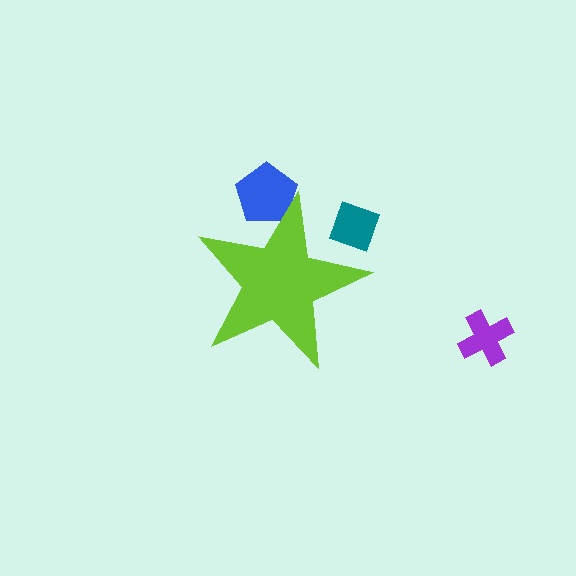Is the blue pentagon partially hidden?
Yes, the blue pentagon is partially hidden behind the lime star.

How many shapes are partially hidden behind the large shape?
2 shapes are partially hidden.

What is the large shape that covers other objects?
A lime star.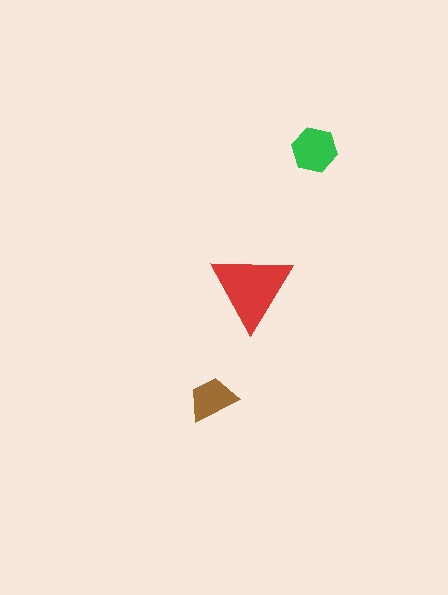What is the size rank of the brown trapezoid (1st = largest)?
3rd.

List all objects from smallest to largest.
The brown trapezoid, the green hexagon, the red triangle.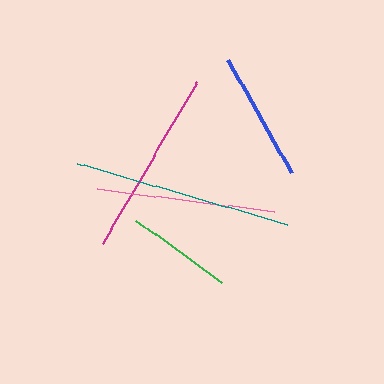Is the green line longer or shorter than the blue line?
The blue line is longer than the green line.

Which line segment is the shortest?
The green line is the shortest at approximately 106 pixels.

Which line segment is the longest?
The teal line is the longest at approximately 220 pixels.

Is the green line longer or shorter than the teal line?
The teal line is longer than the green line.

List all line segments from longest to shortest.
From longest to shortest: teal, magenta, pink, blue, green.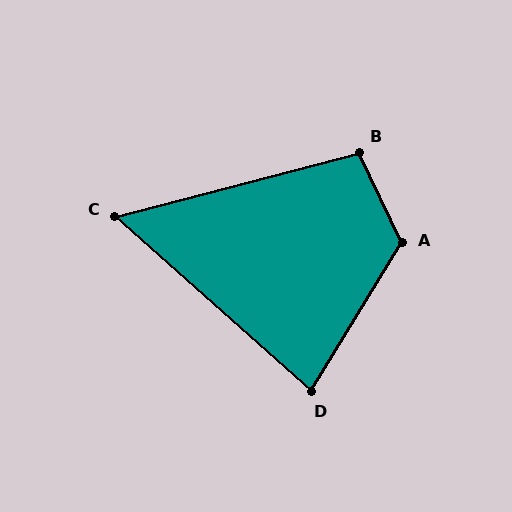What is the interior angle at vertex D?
Approximately 80 degrees (acute).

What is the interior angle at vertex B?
Approximately 100 degrees (obtuse).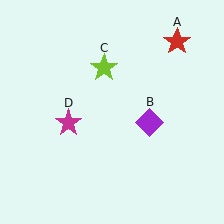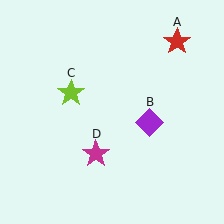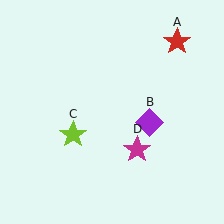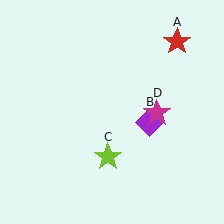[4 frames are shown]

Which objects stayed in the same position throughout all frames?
Red star (object A) and purple diamond (object B) remained stationary.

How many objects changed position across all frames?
2 objects changed position: lime star (object C), magenta star (object D).